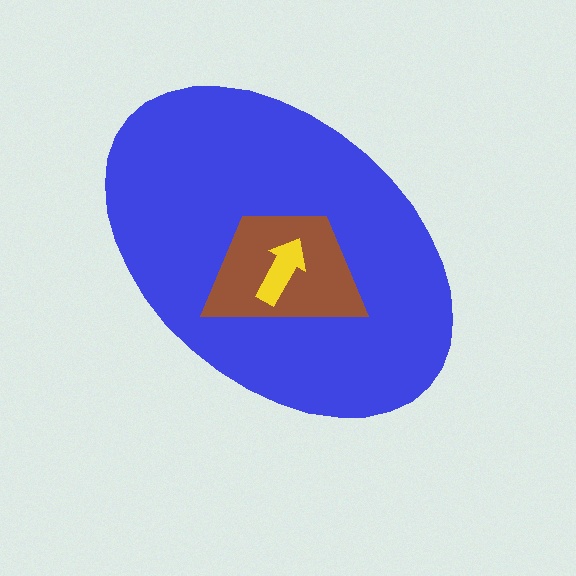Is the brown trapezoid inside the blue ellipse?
Yes.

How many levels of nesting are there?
3.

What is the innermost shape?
The yellow arrow.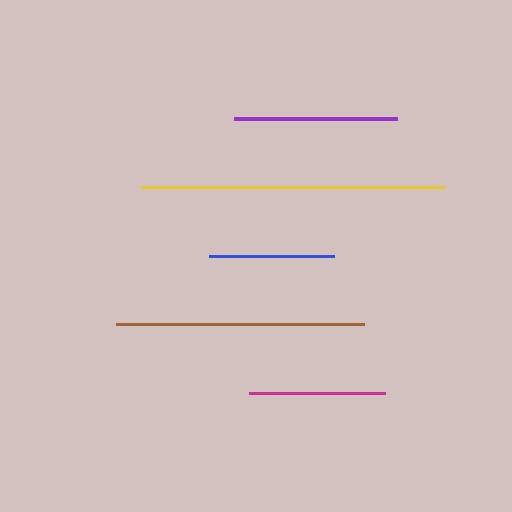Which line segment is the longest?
The yellow line is the longest at approximately 303 pixels.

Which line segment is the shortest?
The blue line is the shortest at approximately 126 pixels.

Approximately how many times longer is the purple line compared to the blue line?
The purple line is approximately 1.3 times the length of the blue line.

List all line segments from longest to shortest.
From longest to shortest: yellow, brown, purple, magenta, blue.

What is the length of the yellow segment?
The yellow segment is approximately 303 pixels long.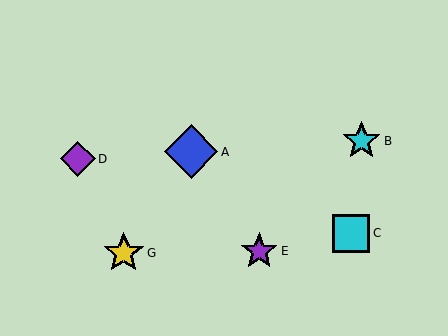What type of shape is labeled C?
Shape C is a cyan square.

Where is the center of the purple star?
The center of the purple star is at (259, 251).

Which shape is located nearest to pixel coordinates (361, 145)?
The cyan star (labeled B) at (361, 141) is nearest to that location.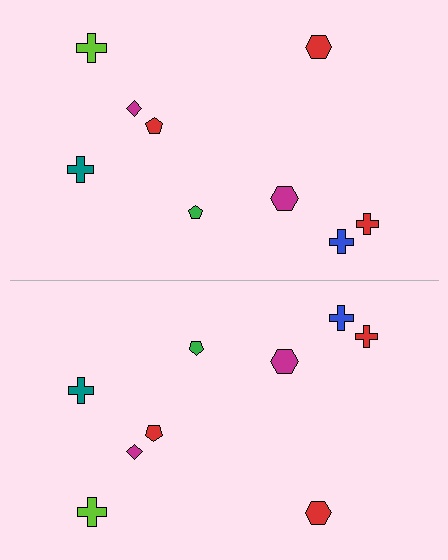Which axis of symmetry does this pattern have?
The pattern has a horizontal axis of symmetry running through the center of the image.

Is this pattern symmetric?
Yes, this pattern has bilateral (reflection) symmetry.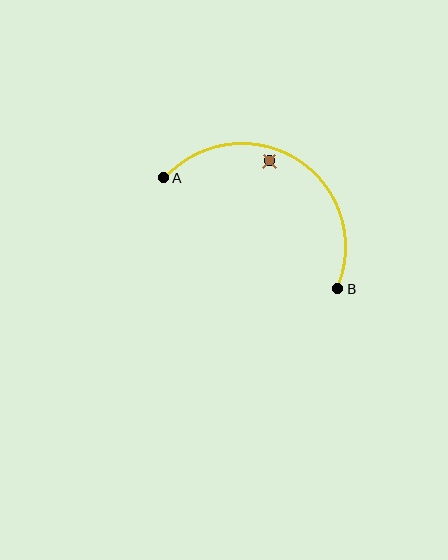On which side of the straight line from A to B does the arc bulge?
The arc bulges above the straight line connecting A and B.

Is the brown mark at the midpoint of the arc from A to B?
No — the brown mark does not lie on the arc at all. It sits slightly inside the curve.